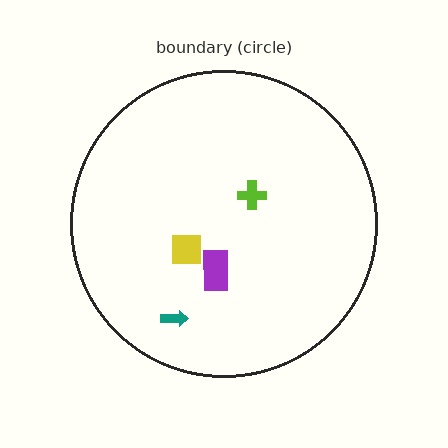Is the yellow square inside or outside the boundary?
Inside.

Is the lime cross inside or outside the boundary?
Inside.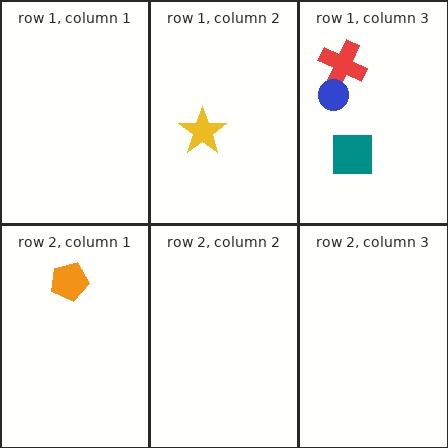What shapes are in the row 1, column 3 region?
The teal square, the red cross, the blue circle.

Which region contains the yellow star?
The row 1, column 2 region.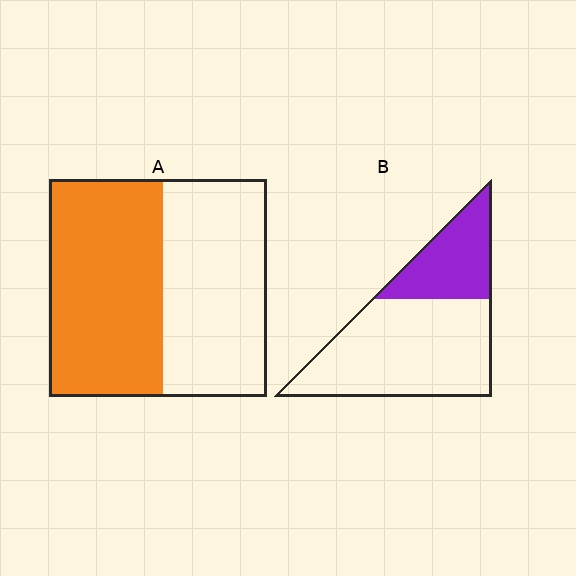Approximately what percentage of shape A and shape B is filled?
A is approximately 50% and B is approximately 30%.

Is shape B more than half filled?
No.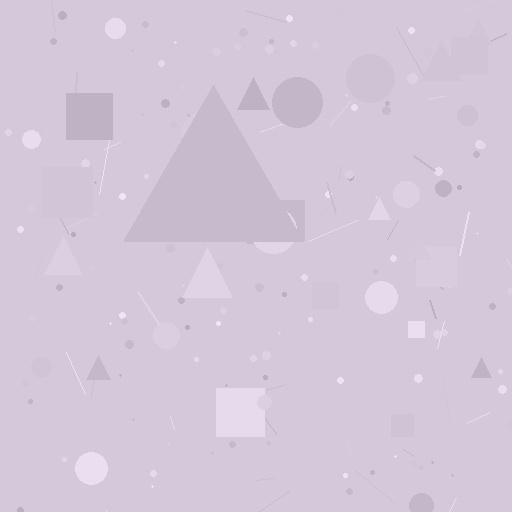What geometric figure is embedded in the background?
A triangle is embedded in the background.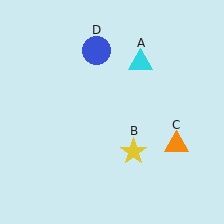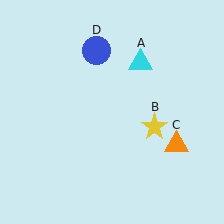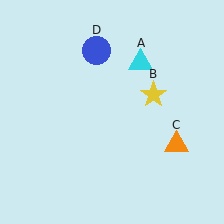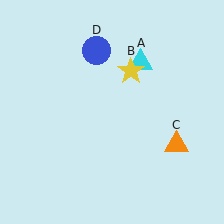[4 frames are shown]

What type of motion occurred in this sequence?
The yellow star (object B) rotated counterclockwise around the center of the scene.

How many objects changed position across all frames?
1 object changed position: yellow star (object B).